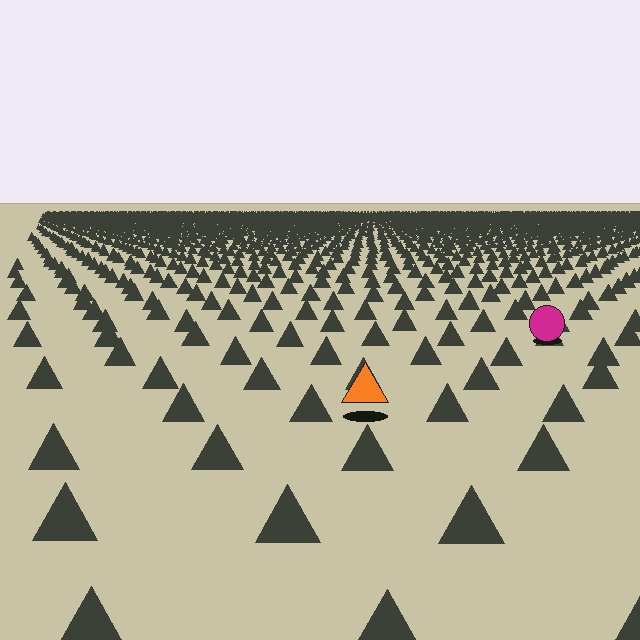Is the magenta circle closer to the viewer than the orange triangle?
No. The orange triangle is closer — you can tell from the texture gradient: the ground texture is coarser near it.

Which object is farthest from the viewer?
The magenta circle is farthest from the viewer. It appears smaller and the ground texture around it is denser.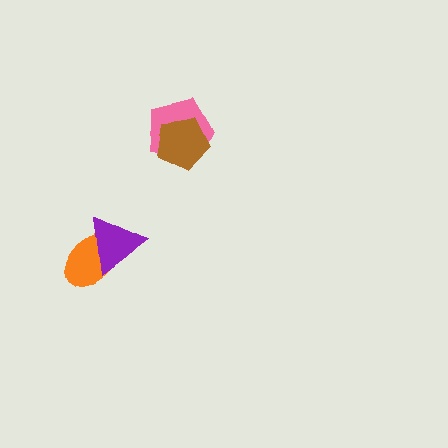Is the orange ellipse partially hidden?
Yes, it is partially covered by another shape.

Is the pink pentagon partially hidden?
Yes, it is partially covered by another shape.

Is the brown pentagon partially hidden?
No, no other shape covers it.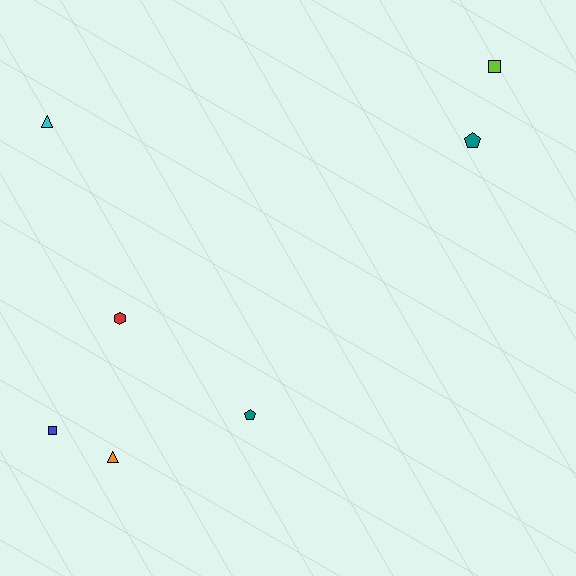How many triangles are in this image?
There are 2 triangles.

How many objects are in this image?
There are 7 objects.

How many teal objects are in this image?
There are 2 teal objects.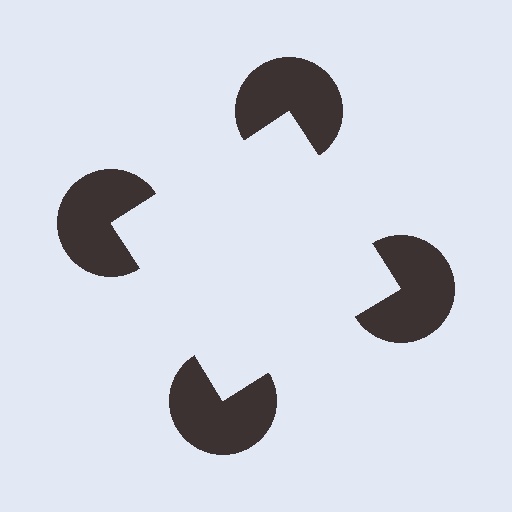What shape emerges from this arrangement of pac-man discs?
An illusory square — its edges are inferred from the aligned wedge cuts in the pac-man discs, not physically drawn.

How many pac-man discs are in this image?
There are 4 — one at each vertex of the illusory square.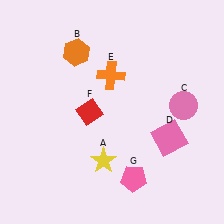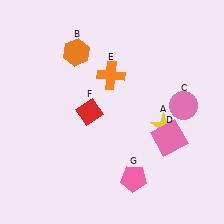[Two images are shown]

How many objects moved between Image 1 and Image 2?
1 object moved between the two images.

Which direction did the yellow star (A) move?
The yellow star (A) moved right.